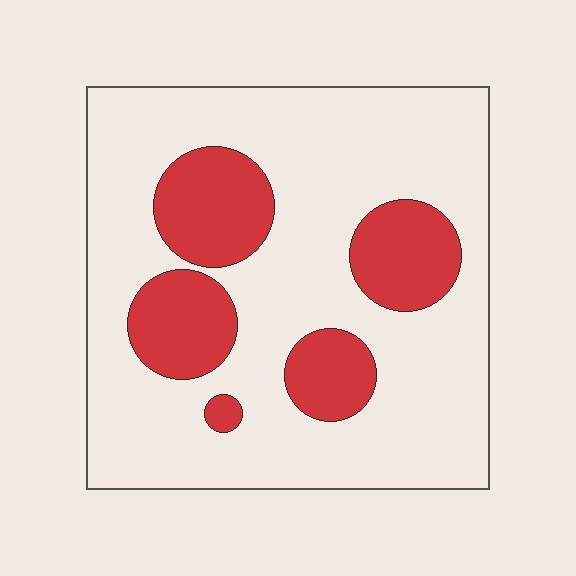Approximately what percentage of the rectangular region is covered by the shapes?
Approximately 25%.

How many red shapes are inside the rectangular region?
5.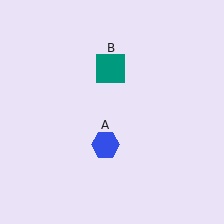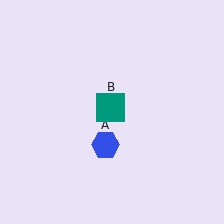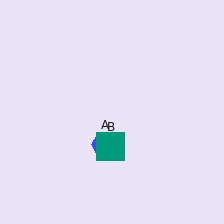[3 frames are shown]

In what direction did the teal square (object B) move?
The teal square (object B) moved down.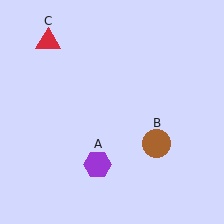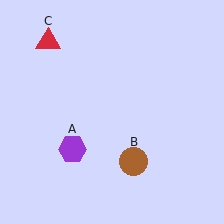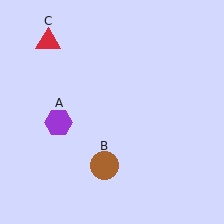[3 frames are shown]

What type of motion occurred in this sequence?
The purple hexagon (object A), brown circle (object B) rotated clockwise around the center of the scene.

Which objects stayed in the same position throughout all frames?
Red triangle (object C) remained stationary.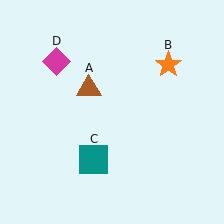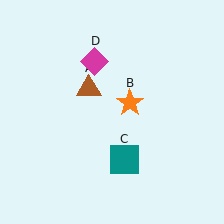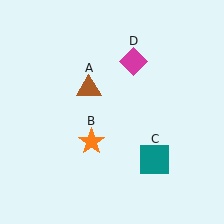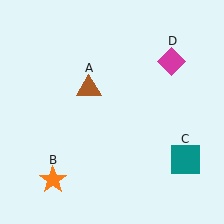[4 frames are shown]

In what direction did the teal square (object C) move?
The teal square (object C) moved right.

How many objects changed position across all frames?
3 objects changed position: orange star (object B), teal square (object C), magenta diamond (object D).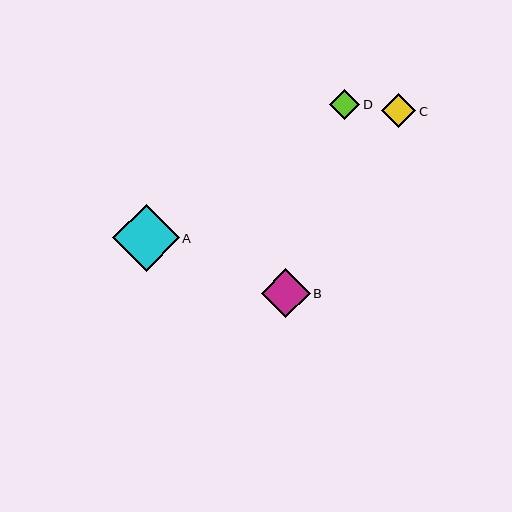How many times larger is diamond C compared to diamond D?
Diamond C is approximately 1.1 times the size of diamond D.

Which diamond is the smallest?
Diamond D is the smallest with a size of approximately 30 pixels.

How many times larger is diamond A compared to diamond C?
Diamond A is approximately 1.9 times the size of diamond C.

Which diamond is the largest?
Diamond A is the largest with a size of approximately 67 pixels.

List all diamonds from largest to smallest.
From largest to smallest: A, B, C, D.